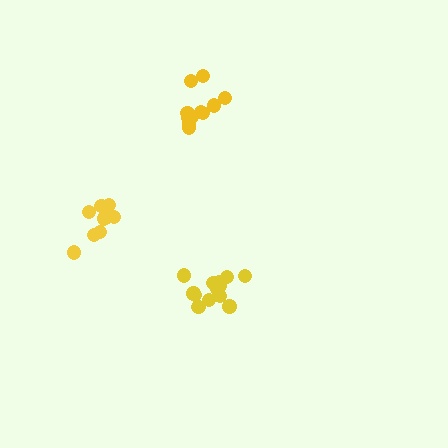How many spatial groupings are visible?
There are 3 spatial groupings.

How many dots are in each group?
Group 1: 11 dots, Group 2: 14 dots, Group 3: 9 dots (34 total).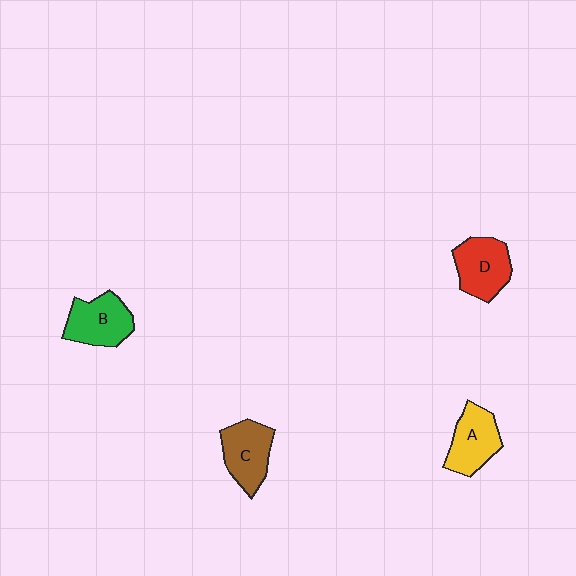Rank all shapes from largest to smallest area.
From largest to smallest: D (red), B (green), C (brown), A (yellow).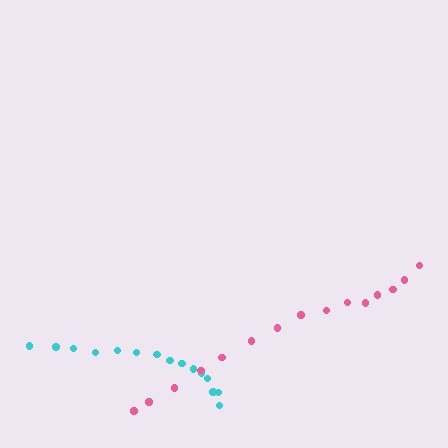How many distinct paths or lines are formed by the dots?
There are 2 distinct paths.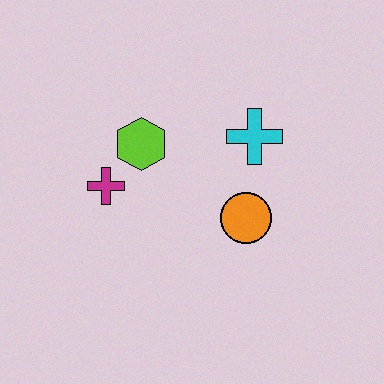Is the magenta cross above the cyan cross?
No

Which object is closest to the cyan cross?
The orange circle is closest to the cyan cross.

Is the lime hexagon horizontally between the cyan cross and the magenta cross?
Yes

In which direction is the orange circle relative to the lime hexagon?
The orange circle is to the right of the lime hexagon.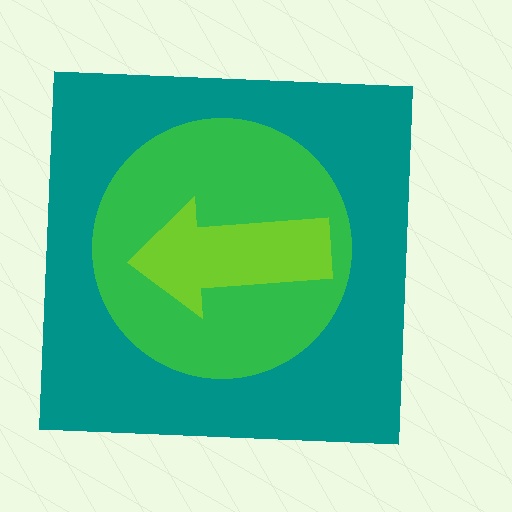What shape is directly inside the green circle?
The lime arrow.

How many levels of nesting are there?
3.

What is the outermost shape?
The teal square.